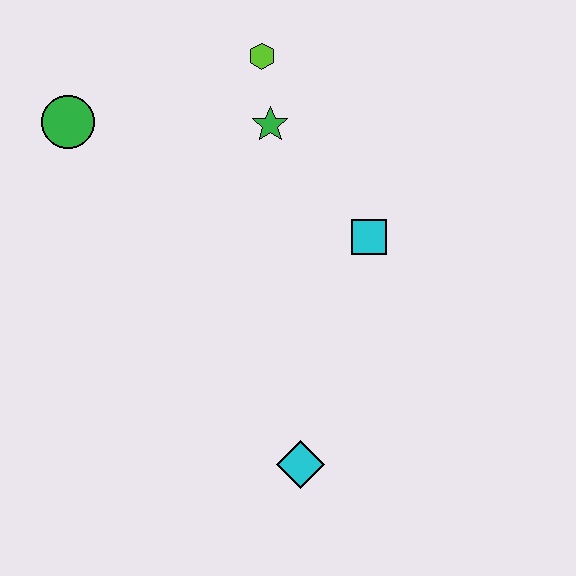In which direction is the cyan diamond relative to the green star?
The cyan diamond is below the green star.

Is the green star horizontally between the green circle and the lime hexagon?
No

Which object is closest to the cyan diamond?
The cyan square is closest to the cyan diamond.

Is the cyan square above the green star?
No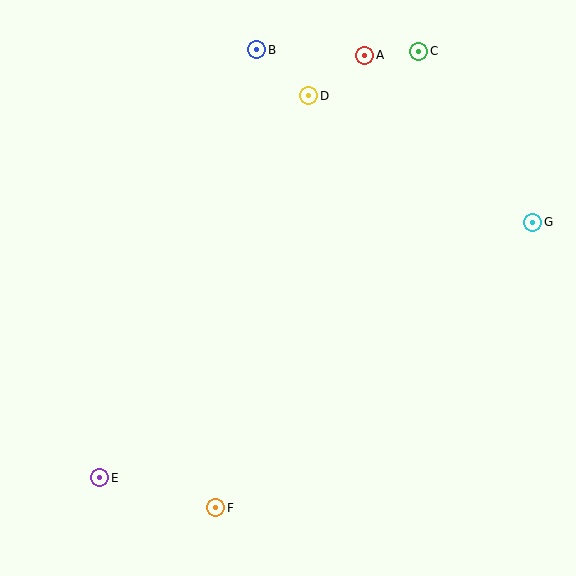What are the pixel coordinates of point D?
Point D is at (309, 96).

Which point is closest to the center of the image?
Point D at (309, 96) is closest to the center.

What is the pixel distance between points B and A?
The distance between B and A is 108 pixels.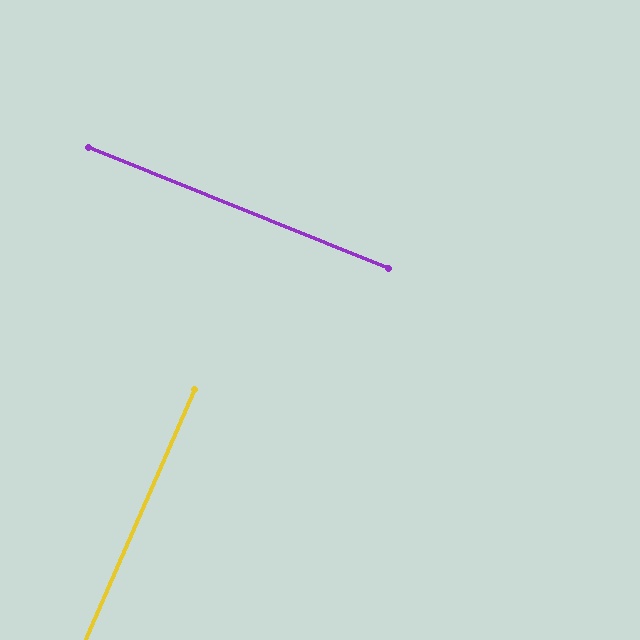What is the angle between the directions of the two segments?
Approximately 88 degrees.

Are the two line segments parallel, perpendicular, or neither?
Perpendicular — they meet at approximately 88°.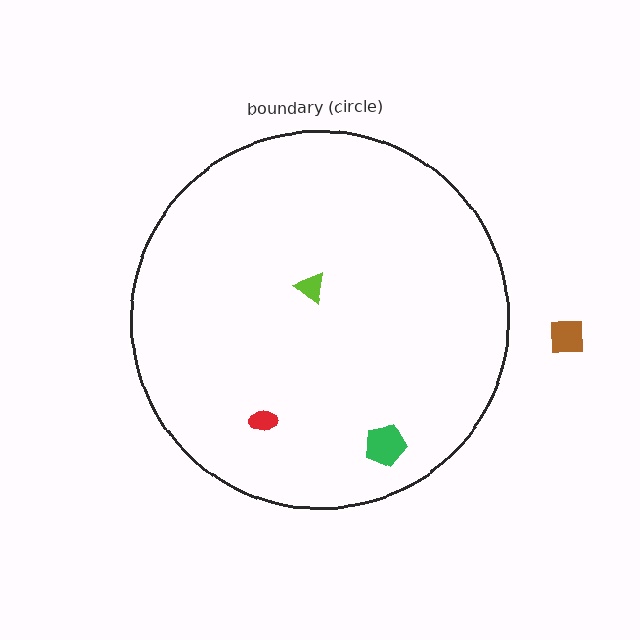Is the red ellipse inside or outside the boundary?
Inside.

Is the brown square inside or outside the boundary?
Outside.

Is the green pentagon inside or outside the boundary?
Inside.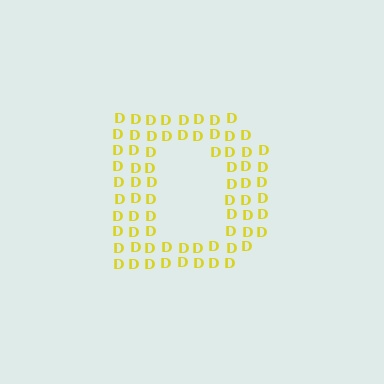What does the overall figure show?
The overall figure shows the letter D.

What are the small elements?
The small elements are letter D's.